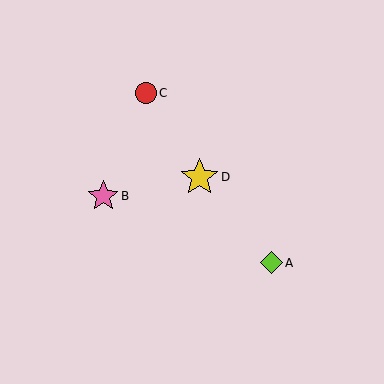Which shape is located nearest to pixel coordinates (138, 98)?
The red circle (labeled C) at (146, 93) is nearest to that location.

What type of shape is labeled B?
Shape B is a pink star.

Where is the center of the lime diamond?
The center of the lime diamond is at (271, 263).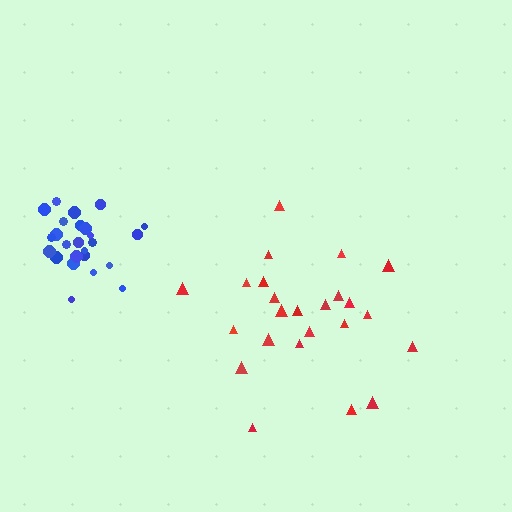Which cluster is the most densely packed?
Blue.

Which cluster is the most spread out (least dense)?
Red.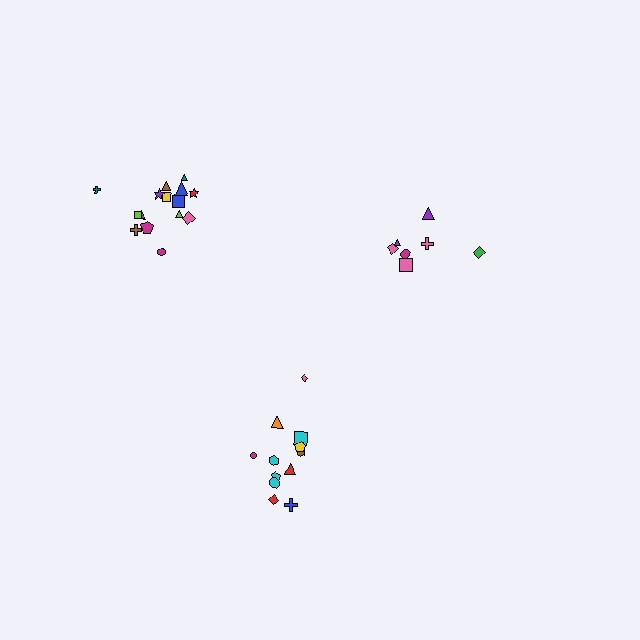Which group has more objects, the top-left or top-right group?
The top-left group.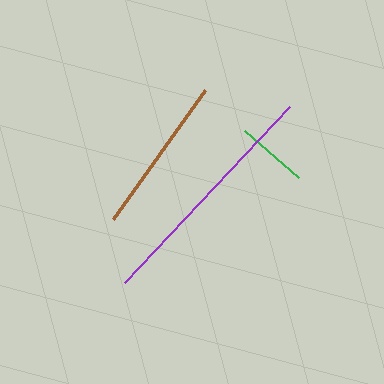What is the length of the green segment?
The green segment is approximately 72 pixels long.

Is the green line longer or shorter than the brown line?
The brown line is longer than the green line.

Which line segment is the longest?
The purple line is the longest at approximately 241 pixels.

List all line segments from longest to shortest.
From longest to shortest: purple, brown, green.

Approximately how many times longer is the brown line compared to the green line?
The brown line is approximately 2.2 times the length of the green line.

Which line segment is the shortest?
The green line is the shortest at approximately 72 pixels.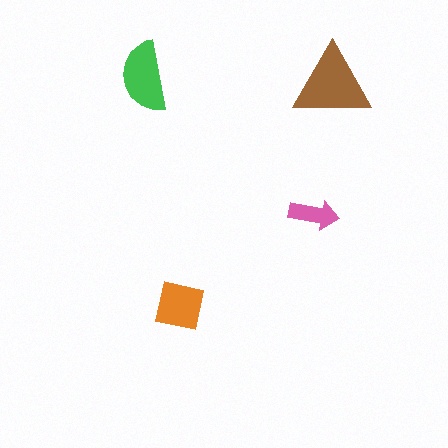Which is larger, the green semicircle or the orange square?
The green semicircle.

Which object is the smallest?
The pink arrow.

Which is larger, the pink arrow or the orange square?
The orange square.